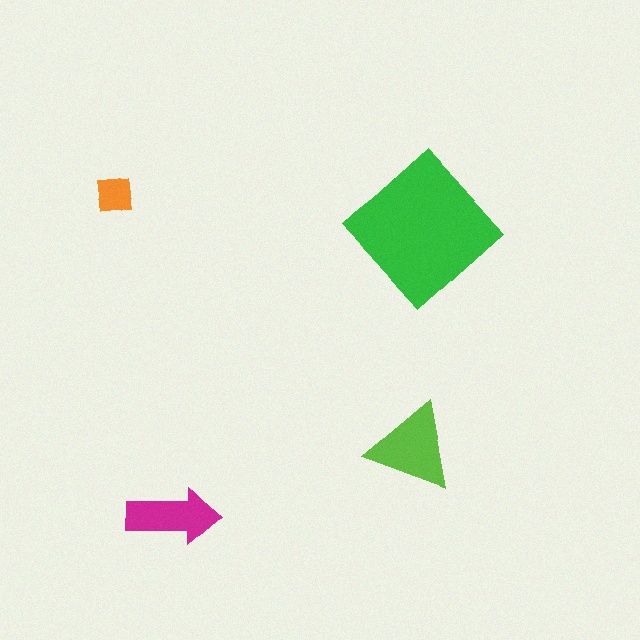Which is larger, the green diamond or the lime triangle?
The green diamond.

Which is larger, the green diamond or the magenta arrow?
The green diamond.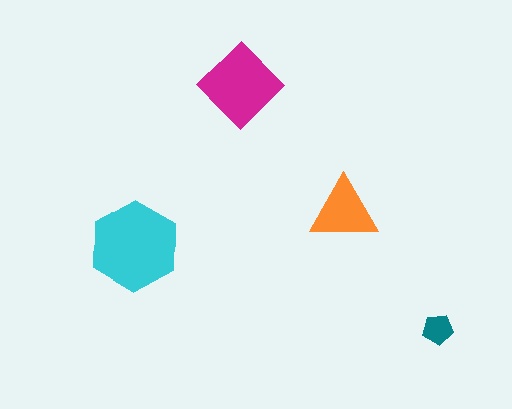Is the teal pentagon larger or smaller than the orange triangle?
Smaller.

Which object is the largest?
The cyan hexagon.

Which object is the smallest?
The teal pentagon.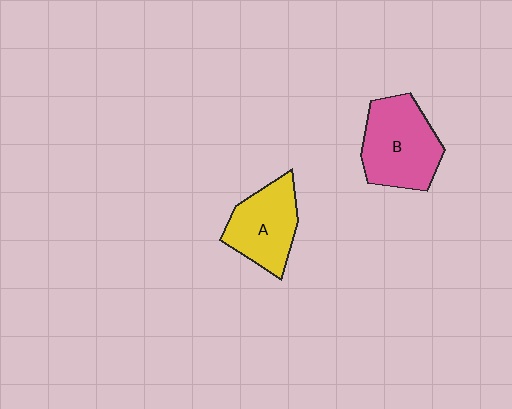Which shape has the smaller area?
Shape A (yellow).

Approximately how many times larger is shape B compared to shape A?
Approximately 1.2 times.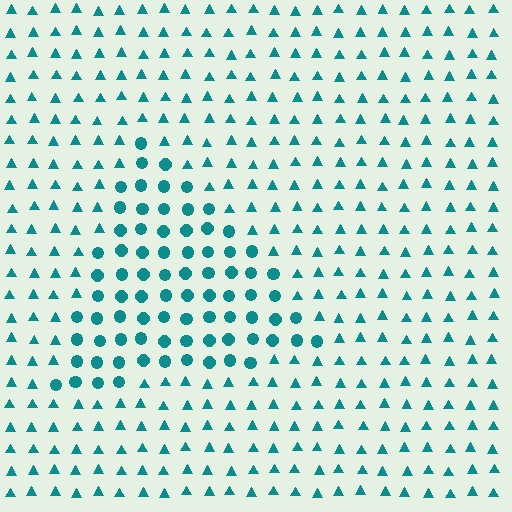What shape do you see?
I see a triangle.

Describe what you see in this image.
The image is filled with small teal elements arranged in a uniform grid. A triangle-shaped region contains circles, while the surrounding area contains triangles. The boundary is defined purely by the change in element shape.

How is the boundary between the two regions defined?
The boundary is defined by a change in element shape: circles inside vs. triangles outside. All elements share the same color and spacing.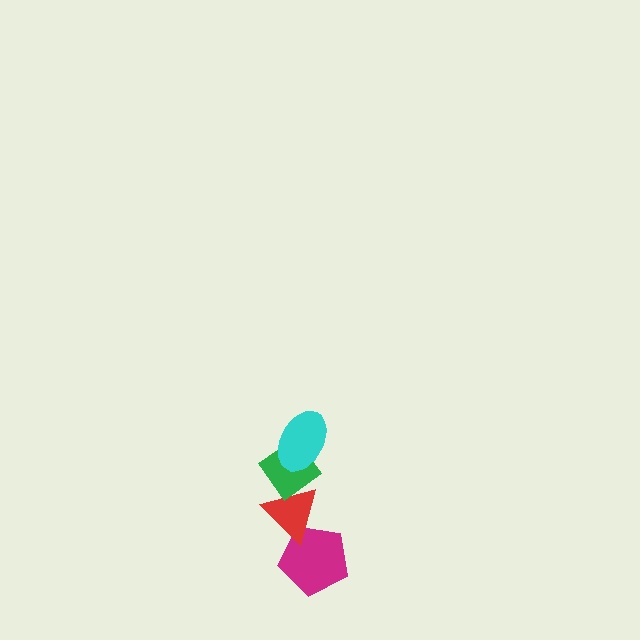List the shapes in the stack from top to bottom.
From top to bottom: the cyan ellipse, the green diamond, the red triangle, the magenta pentagon.